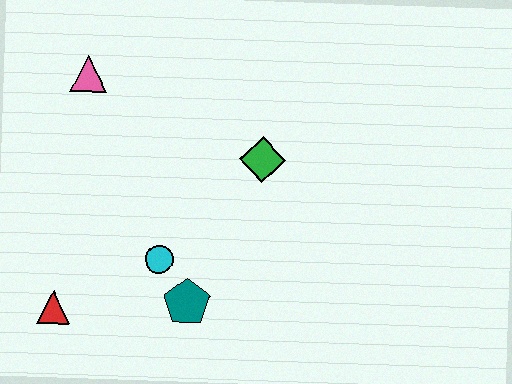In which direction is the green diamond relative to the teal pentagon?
The green diamond is above the teal pentagon.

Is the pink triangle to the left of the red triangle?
No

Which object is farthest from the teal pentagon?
The pink triangle is farthest from the teal pentagon.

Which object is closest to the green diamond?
The cyan circle is closest to the green diamond.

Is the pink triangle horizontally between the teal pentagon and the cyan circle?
No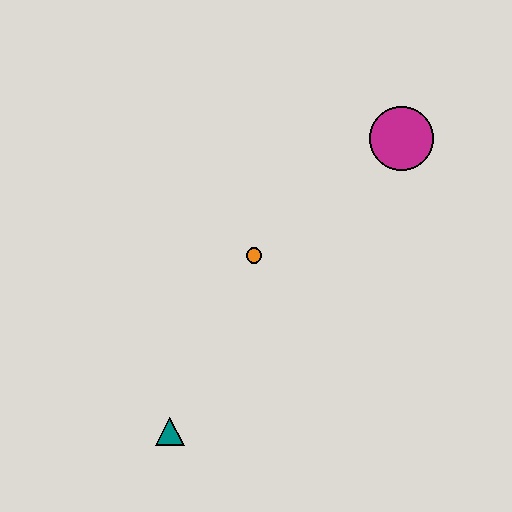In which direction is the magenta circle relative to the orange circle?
The magenta circle is to the right of the orange circle.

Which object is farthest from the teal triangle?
The magenta circle is farthest from the teal triangle.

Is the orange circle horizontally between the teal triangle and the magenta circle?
Yes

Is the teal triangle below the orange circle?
Yes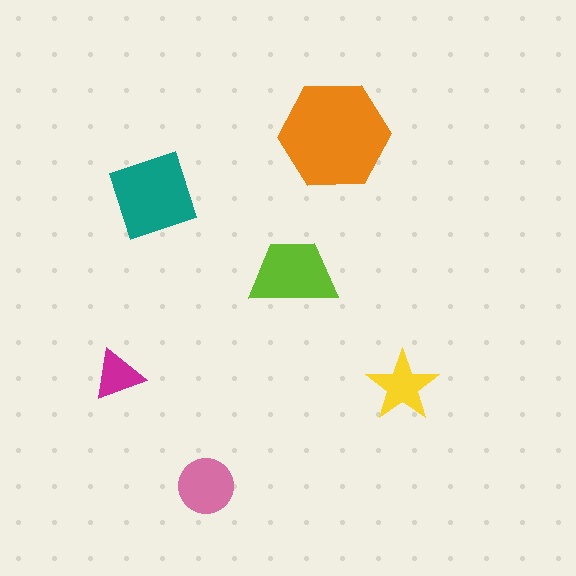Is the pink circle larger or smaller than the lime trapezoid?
Smaller.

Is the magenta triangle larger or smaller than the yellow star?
Smaller.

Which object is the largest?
The orange hexagon.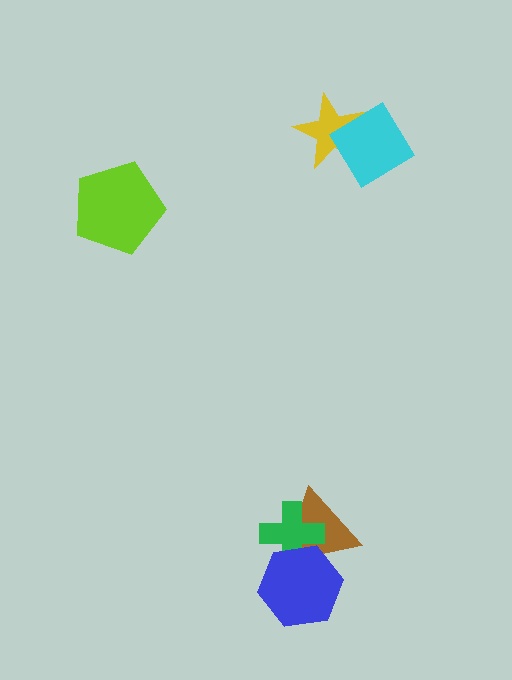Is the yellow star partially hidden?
Yes, it is partially covered by another shape.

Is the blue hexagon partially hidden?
No, no other shape covers it.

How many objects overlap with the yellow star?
1 object overlaps with the yellow star.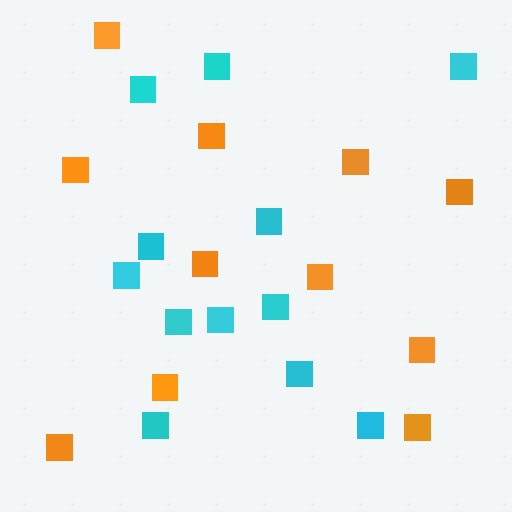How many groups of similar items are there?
There are 2 groups: one group of cyan squares (12) and one group of orange squares (11).